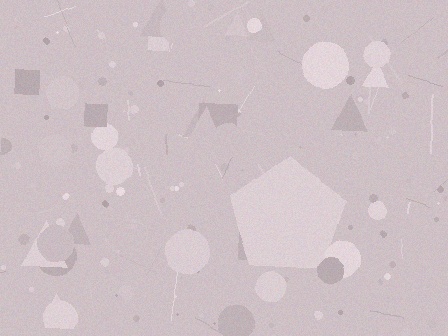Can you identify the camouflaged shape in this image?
The camouflaged shape is a pentagon.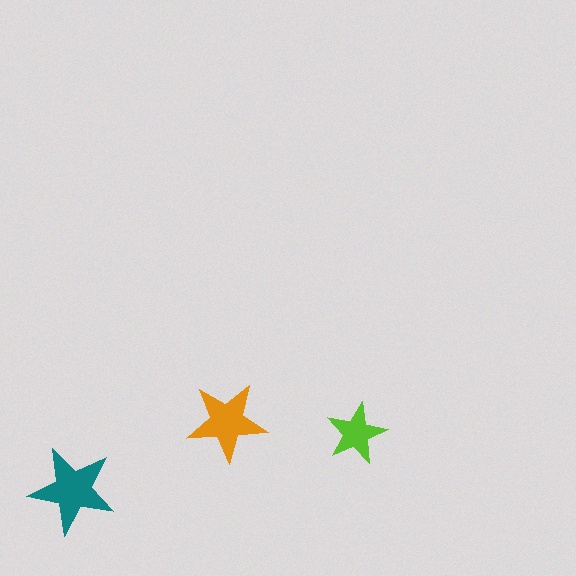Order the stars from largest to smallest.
the teal one, the orange one, the lime one.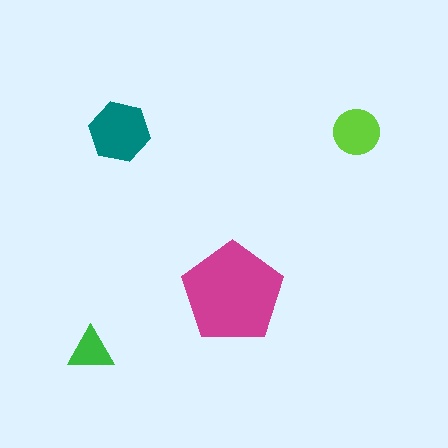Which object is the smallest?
The green triangle.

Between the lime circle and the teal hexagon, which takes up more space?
The teal hexagon.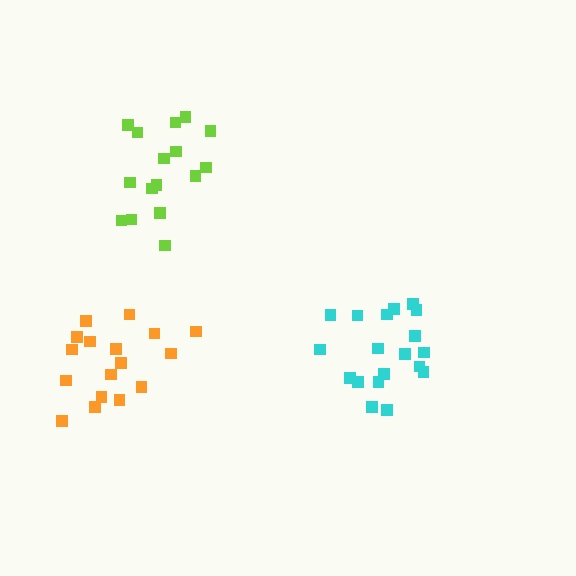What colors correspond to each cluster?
The clusters are colored: orange, cyan, lime.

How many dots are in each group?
Group 1: 17 dots, Group 2: 19 dots, Group 3: 16 dots (52 total).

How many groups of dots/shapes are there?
There are 3 groups.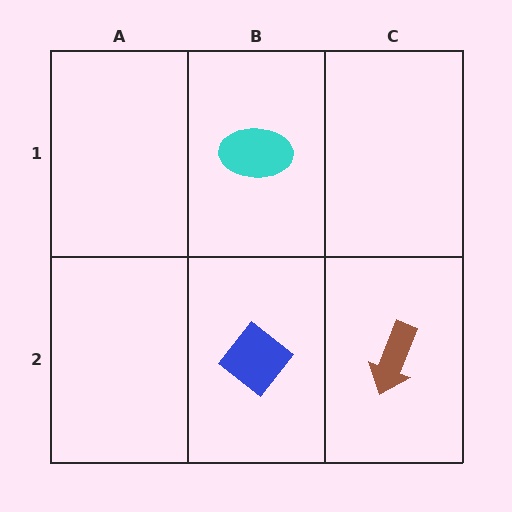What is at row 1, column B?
A cyan ellipse.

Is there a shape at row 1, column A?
No, that cell is empty.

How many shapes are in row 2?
2 shapes.